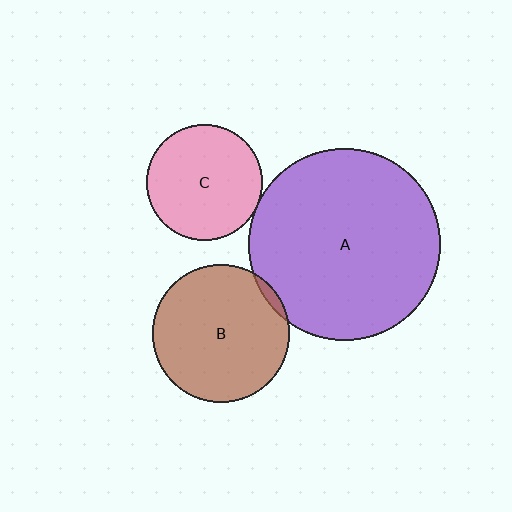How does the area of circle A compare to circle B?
Approximately 1.9 times.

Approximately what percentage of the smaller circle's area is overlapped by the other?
Approximately 5%.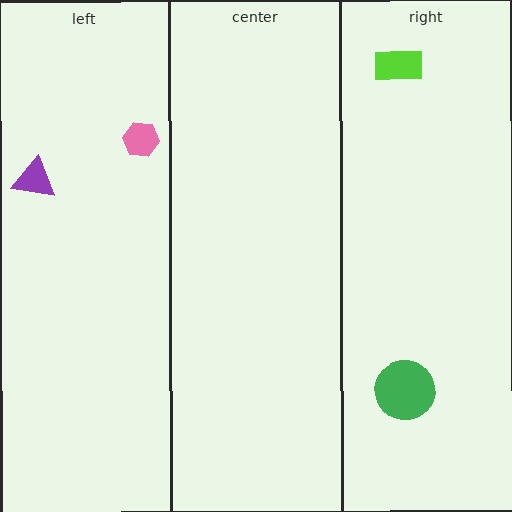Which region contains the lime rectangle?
The right region.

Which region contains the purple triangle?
The left region.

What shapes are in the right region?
The green circle, the lime rectangle.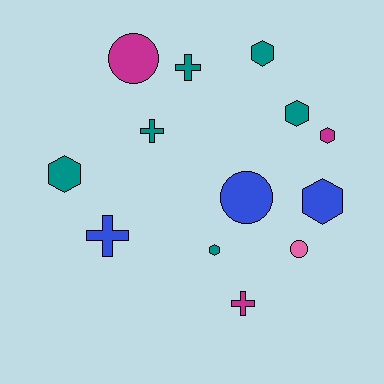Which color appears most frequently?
Teal, with 6 objects.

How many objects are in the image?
There are 13 objects.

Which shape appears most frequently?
Hexagon, with 6 objects.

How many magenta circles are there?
There is 1 magenta circle.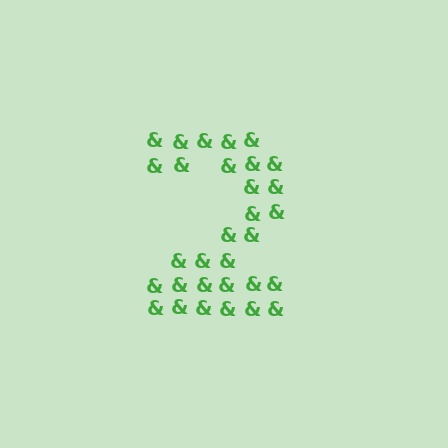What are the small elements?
The small elements are ampersands.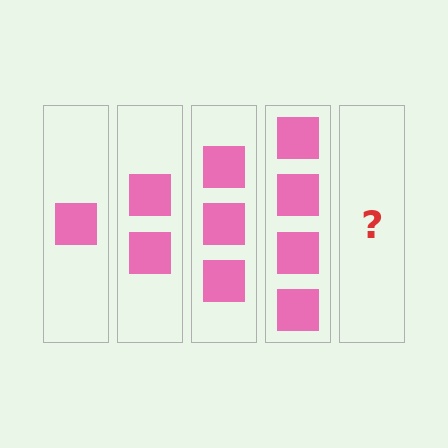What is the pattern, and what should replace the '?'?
The pattern is that each step adds one more square. The '?' should be 5 squares.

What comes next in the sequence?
The next element should be 5 squares.